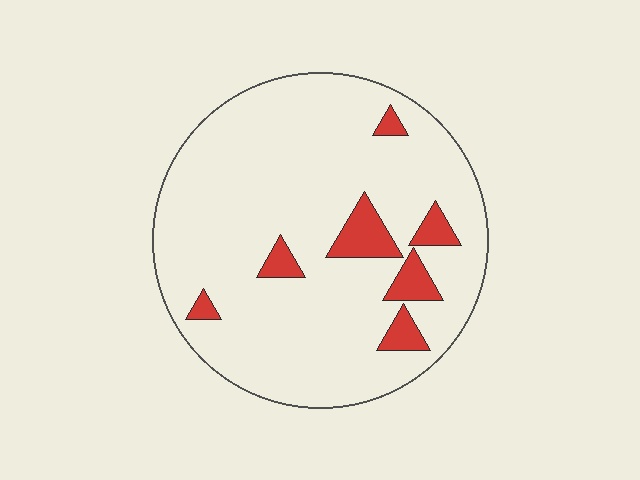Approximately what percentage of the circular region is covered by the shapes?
Approximately 10%.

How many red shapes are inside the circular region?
7.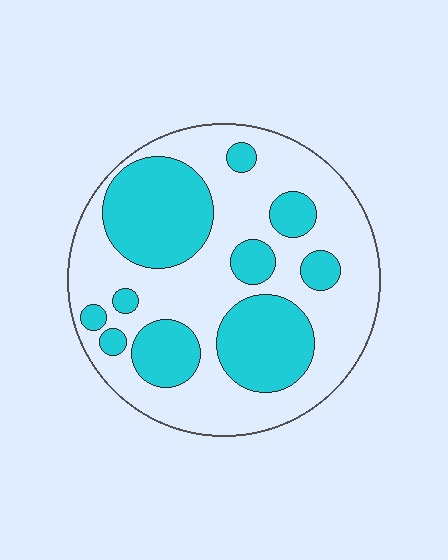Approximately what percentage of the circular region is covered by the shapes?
Approximately 35%.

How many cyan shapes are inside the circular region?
10.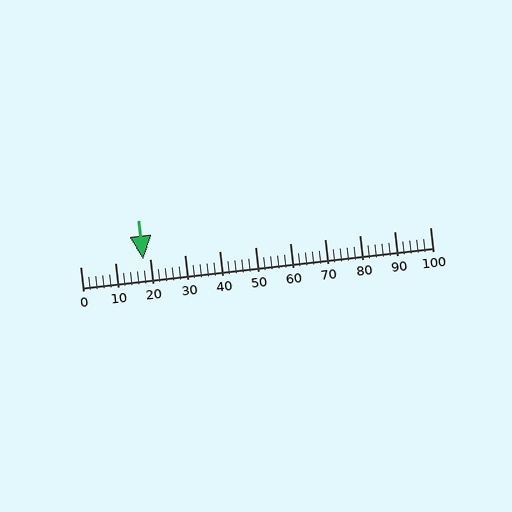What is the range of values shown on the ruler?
The ruler shows values from 0 to 100.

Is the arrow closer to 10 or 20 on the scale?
The arrow is closer to 20.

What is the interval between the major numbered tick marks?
The major tick marks are spaced 10 units apart.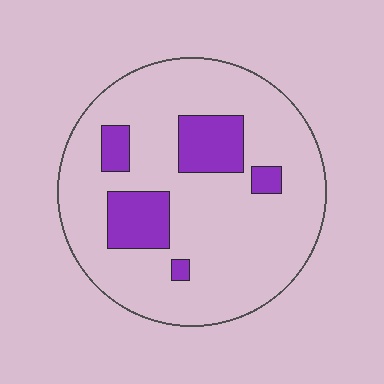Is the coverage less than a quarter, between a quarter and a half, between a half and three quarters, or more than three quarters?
Less than a quarter.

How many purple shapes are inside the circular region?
5.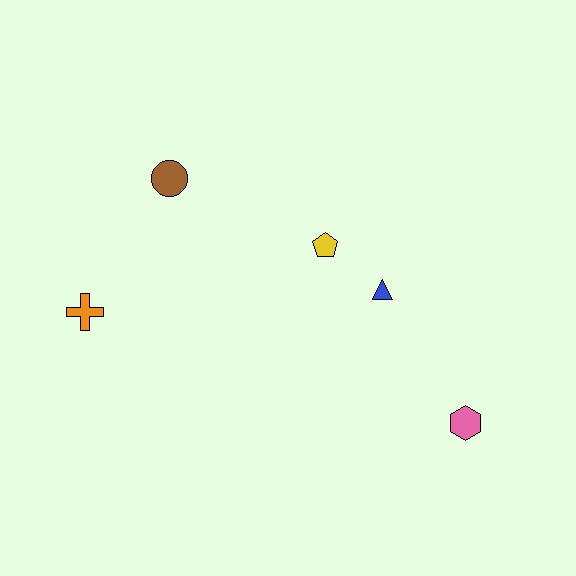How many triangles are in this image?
There is 1 triangle.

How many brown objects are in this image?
There is 1 brown object.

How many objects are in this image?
There are 5 objects.